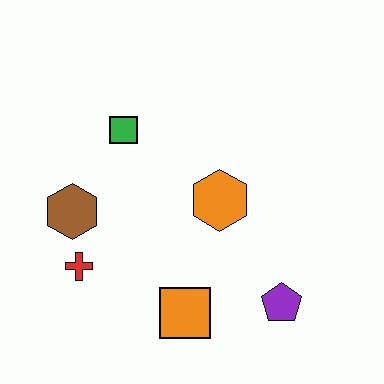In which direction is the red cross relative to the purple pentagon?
The red cross is to the left of the purple pentagon.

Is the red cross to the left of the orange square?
Yes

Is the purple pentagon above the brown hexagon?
No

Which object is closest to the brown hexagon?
The red cross is closest to the brown hexagon.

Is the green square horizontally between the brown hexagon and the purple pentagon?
Yes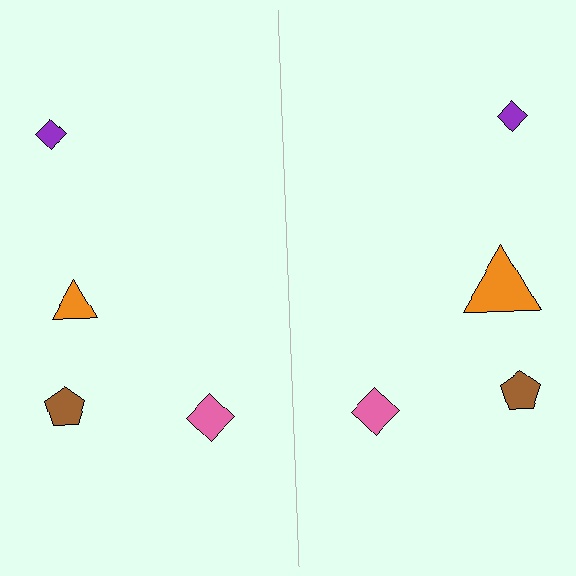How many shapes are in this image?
There are 8 shapes in this image.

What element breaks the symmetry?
The orange triangle on the right side has a different size than its mirror counterpart.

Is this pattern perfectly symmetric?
No, the pattern is not perfectly symmetric. The orange triangle on the right side has a different size than its mirror counterpart.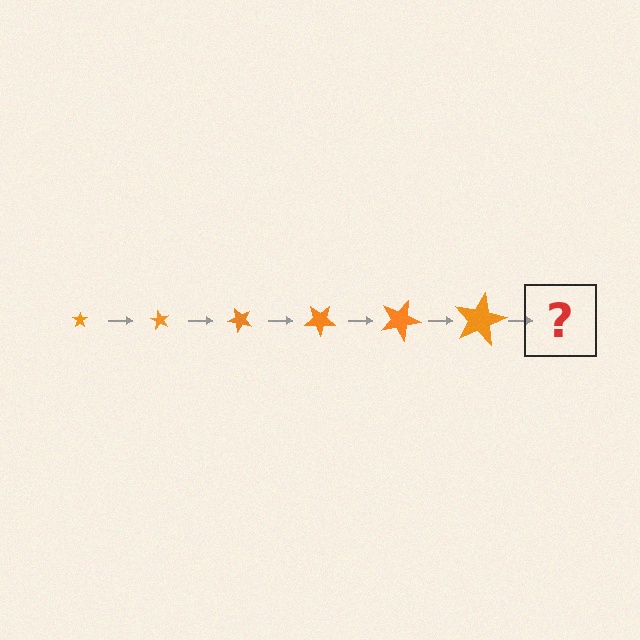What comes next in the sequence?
The next element should be a star, larger than the previous one and rotated 360 degrees from the start.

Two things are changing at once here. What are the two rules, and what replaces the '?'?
The two rules are that the star grows larger each step and it rotates 60 degrees each step. The '?' should be a star, larger than the previous one and rotated 360 degrees from the start.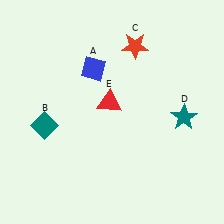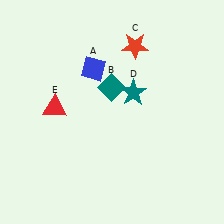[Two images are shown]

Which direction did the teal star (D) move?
The teal star (D) moved left.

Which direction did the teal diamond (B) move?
The teal diamond (B) moved right.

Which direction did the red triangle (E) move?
The red triangle (E) moved left.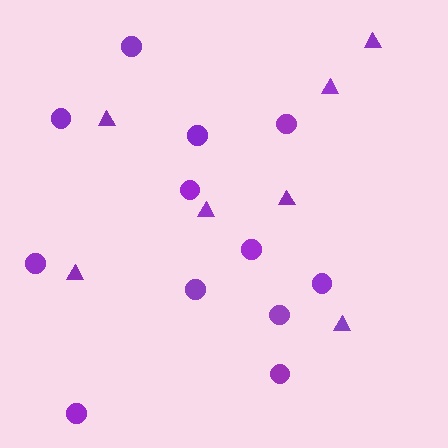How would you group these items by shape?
There are 2 groups: one group of circles (12) and one group of triangles (7).